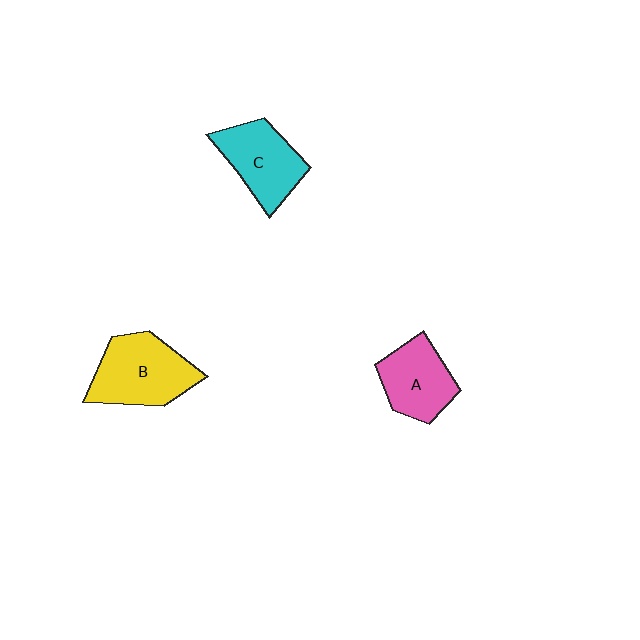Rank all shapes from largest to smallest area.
From largest to smallest: B (yellow), C (cyan), A (pink).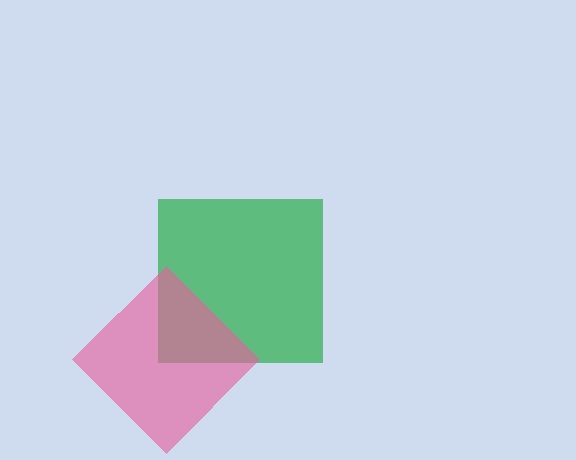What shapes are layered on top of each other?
The layered shapes are: a green square, a pink diamond.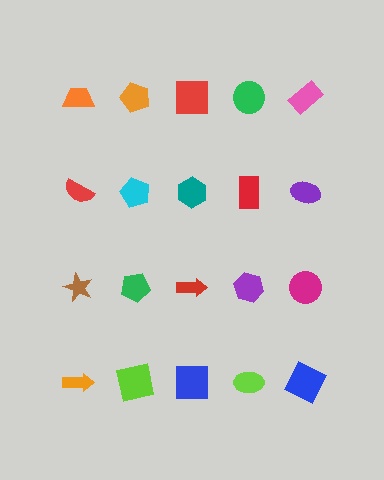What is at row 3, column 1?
A brown star.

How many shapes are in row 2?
5 shapes.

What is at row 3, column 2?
A green pentagon.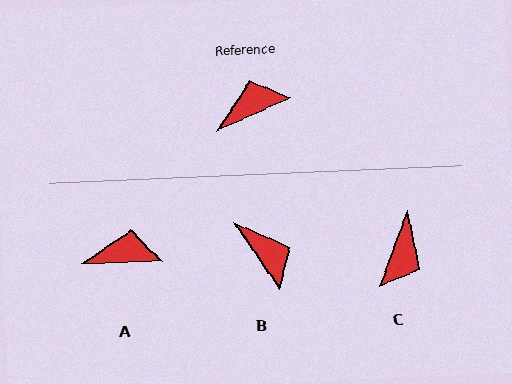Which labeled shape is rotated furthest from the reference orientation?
C, about 135 degrees away.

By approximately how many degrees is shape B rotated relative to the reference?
Approximately 81 degrees clockwise.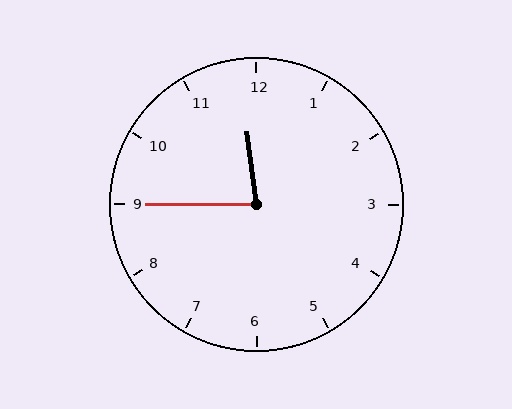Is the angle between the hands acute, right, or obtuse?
It is acute.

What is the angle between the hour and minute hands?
Approximately 82 degrees.